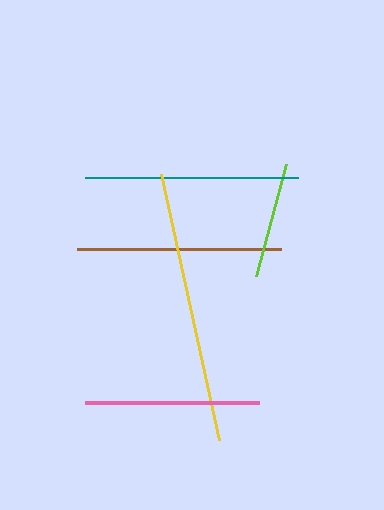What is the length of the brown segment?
The brown segment is approximately 203 pixels long.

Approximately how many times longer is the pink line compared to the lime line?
The pink line is approximately 1.5 times the length of the lime line.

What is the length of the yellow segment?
The yellow segment is approximately 272 pixels long.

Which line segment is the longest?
The yellow line is the longest at approximately 272 pixels.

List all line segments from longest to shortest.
From longest to shortest: yellow, teal, brown, pink, lime.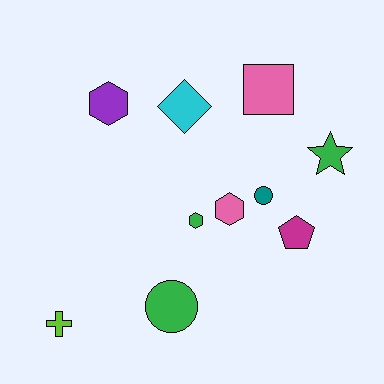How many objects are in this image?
There are 10 objects.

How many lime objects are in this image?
There is 1 lime object.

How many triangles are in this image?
There are no triangles.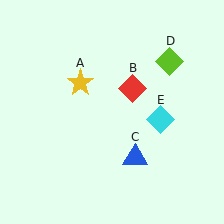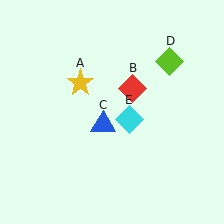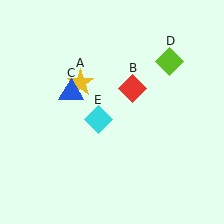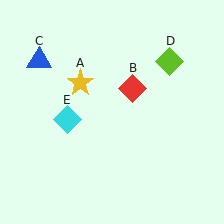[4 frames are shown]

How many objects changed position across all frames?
2 objects changed position: blue triangle (object C), cyan diamond (object E).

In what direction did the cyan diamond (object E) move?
The cyan diamond (object E) moved left.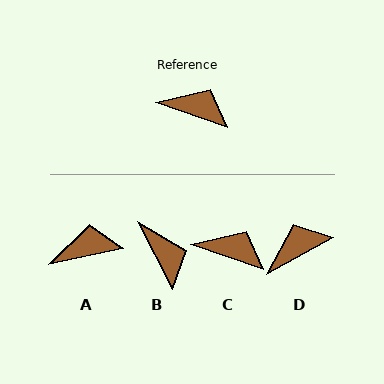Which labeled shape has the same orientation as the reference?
C.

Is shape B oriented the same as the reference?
No, it is off by about 44 degrees.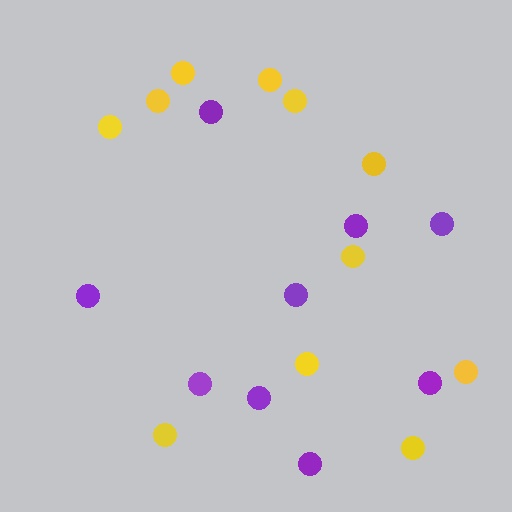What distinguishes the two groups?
There are 2 groups: one group of purple circles (9) and one group of yellow circles (11).